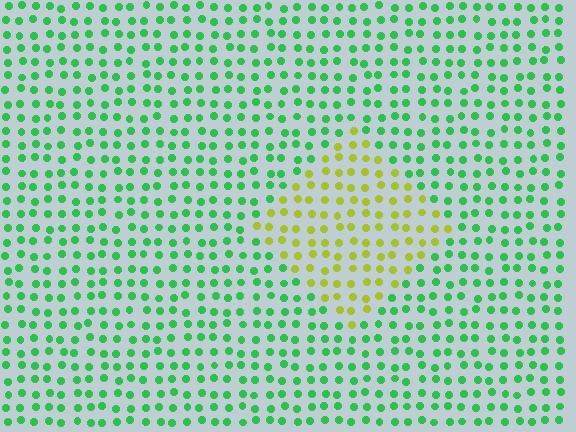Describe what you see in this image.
The image is filled with small green elements in a uniform arrangement. A diamond-shaped region is visible where the elements are tinted to a slightly different hue, forming a subtle color boundary.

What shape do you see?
I see a diamond.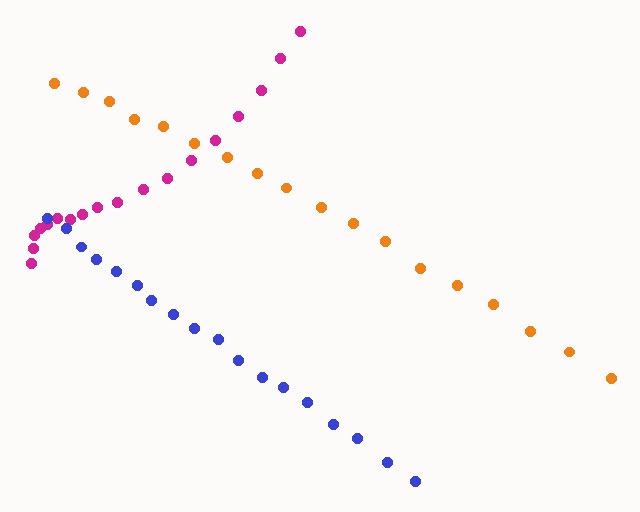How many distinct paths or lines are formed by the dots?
There are 3 distinct paths.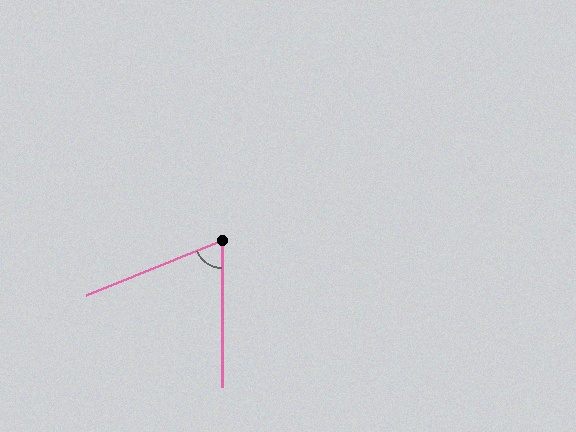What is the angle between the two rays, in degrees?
Approximately 68 degrees.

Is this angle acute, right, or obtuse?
It is acute.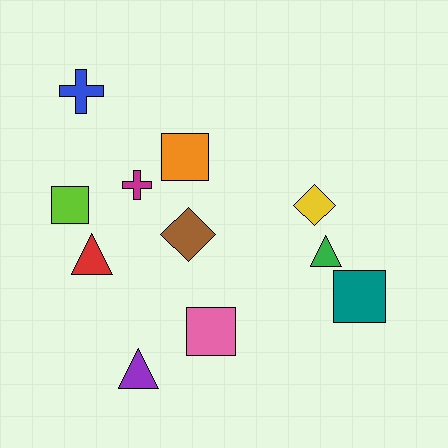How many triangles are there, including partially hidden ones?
There are 3 triangles.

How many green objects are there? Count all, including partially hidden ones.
There is 1 green object.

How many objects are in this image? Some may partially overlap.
There are 11 objects.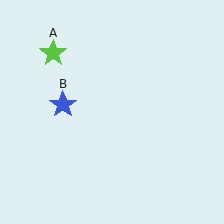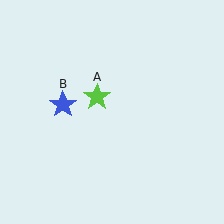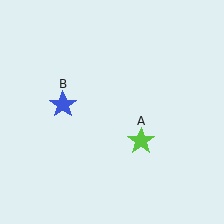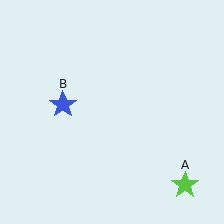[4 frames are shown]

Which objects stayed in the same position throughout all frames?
Blue star (object B) remained stationary.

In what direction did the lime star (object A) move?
The lime star (object A) moved down and to the right.